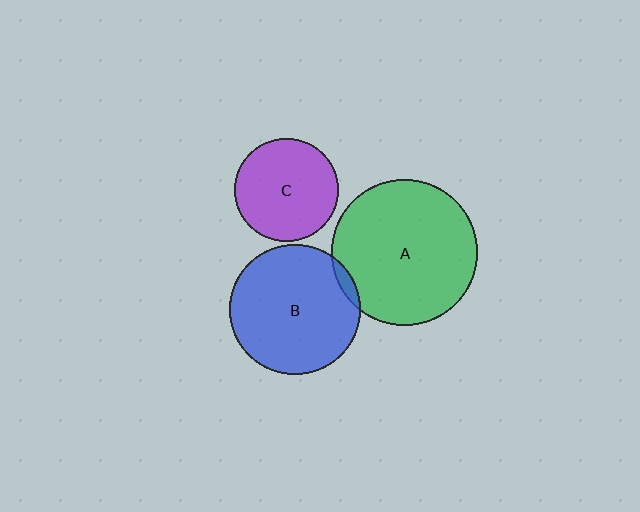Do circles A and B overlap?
Yes.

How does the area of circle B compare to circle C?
Approximately 1.6 times.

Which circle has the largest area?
Circle A (green).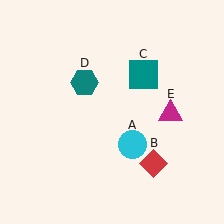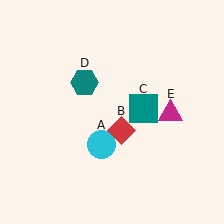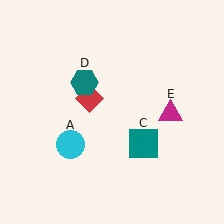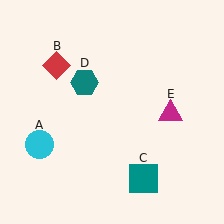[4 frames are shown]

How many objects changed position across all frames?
3 objects changed position: cyan circle (object A), red diamond (object B), teal square (object C).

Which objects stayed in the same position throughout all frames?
Teal hexagon (object D) and magenta triangle (object E) remained stationary.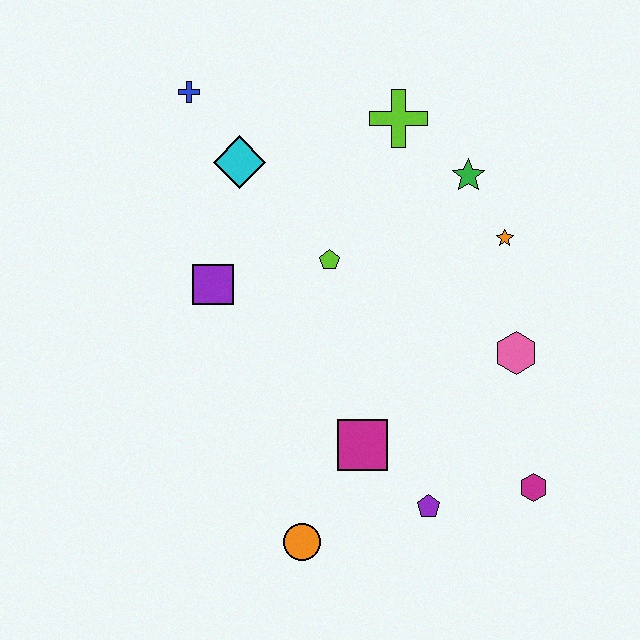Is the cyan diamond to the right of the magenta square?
No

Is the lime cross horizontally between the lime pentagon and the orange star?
Yes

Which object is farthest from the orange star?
The orange circle is farthest from the orange star.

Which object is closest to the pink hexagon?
The orange star is closest to the pink hexagon.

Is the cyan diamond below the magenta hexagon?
No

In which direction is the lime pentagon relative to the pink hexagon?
The lime pentagon is to the left of the pink hexagon.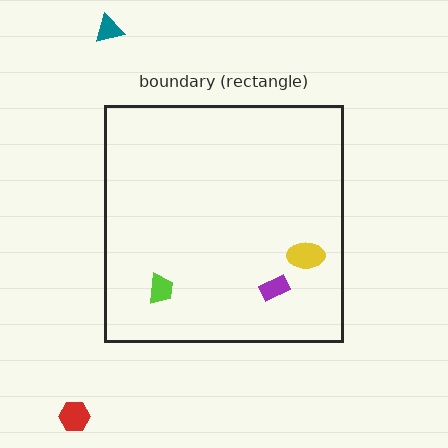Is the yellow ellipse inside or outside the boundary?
Inside.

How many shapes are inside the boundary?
3 inside, 2 outside.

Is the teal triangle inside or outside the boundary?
Outside.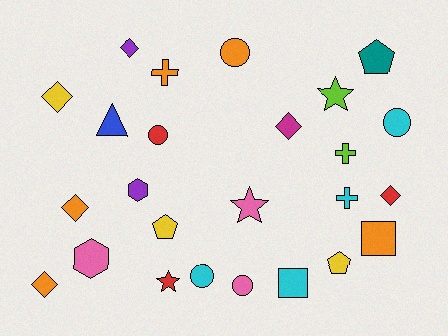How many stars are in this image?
There are 3 stars.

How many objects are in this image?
There are 25 objects.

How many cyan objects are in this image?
There are 4 cyan objects.